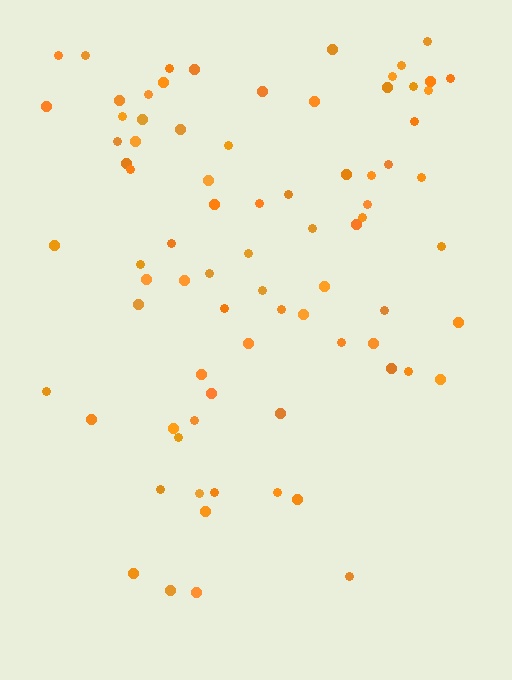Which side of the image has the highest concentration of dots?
The top.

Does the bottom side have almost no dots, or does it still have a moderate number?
Still a moderate number, just noticeably fewer than the top.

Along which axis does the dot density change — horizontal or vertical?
Vertical.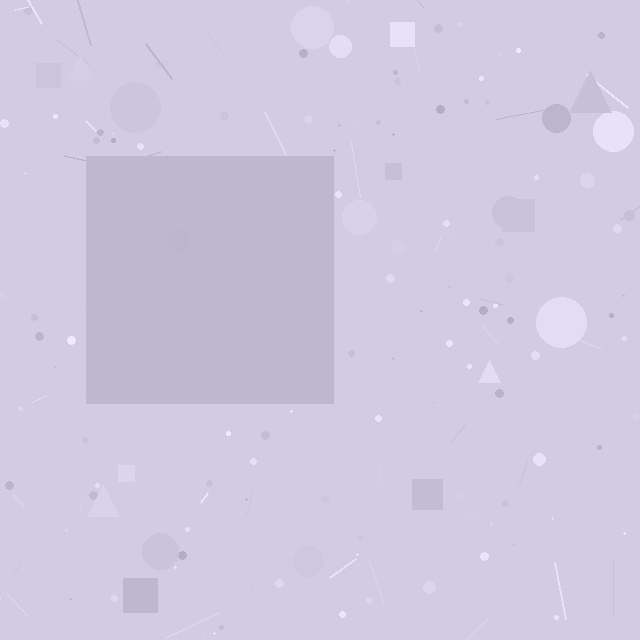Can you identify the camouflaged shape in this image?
The camouflaged shape is a square.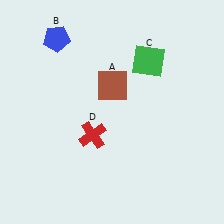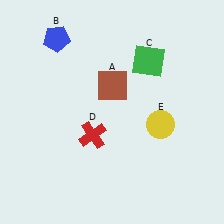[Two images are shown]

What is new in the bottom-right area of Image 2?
A yellow circle (E) was added in the bottom-right area of Image 2.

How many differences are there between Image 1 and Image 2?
There is 1 difference between the two images.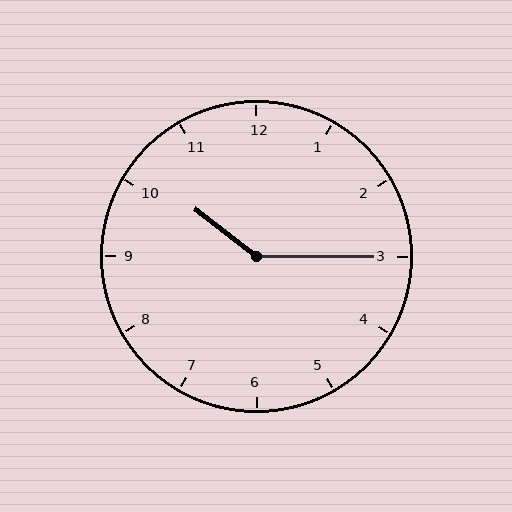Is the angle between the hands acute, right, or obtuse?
It is obtuse.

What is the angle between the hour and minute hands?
Approximately 142 degrees.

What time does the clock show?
10:15.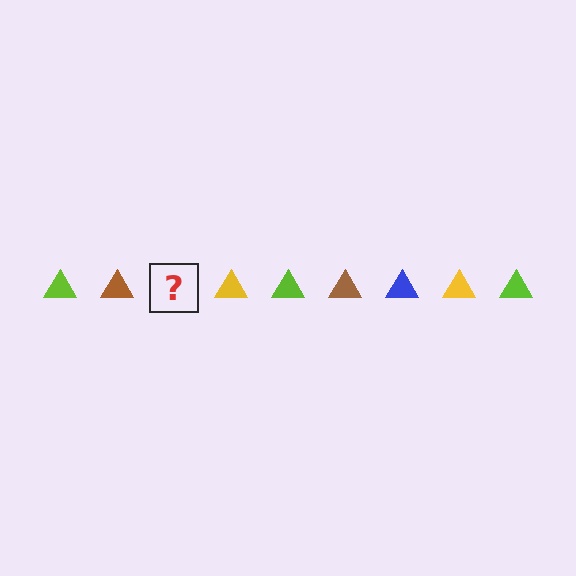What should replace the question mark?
The question mark should be replaced with a blue triangle.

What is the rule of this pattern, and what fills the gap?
The rule is that the pattern cycles through lime, brown, blue, yellow triangles. The gap should be filled with a blue triangle.